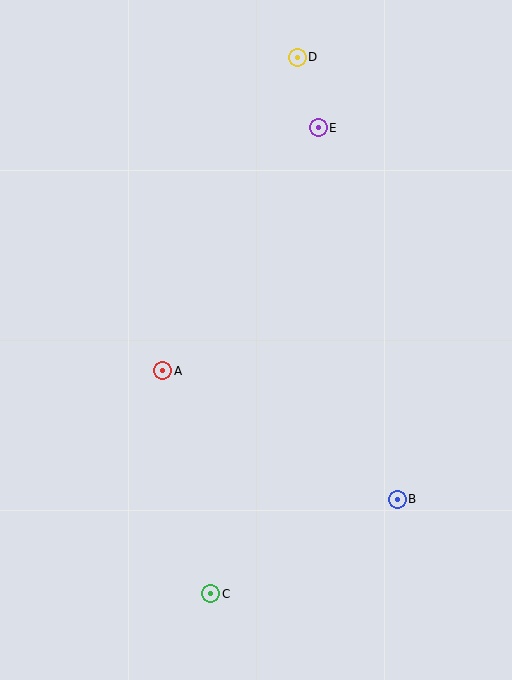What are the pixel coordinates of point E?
Point E is at (318, 128).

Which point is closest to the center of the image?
Point A at (163, 371) is closest to the center.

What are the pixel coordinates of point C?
Point C is at (211, 594).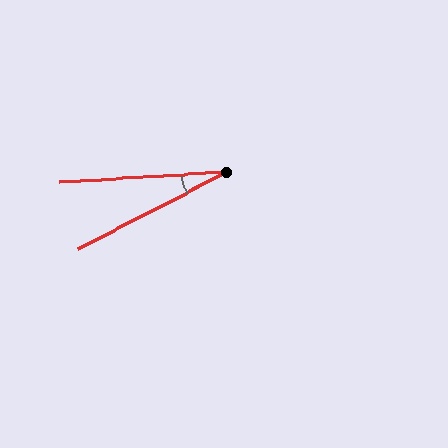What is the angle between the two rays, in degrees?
Approximately 24 degrees.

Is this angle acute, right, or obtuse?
It is acute.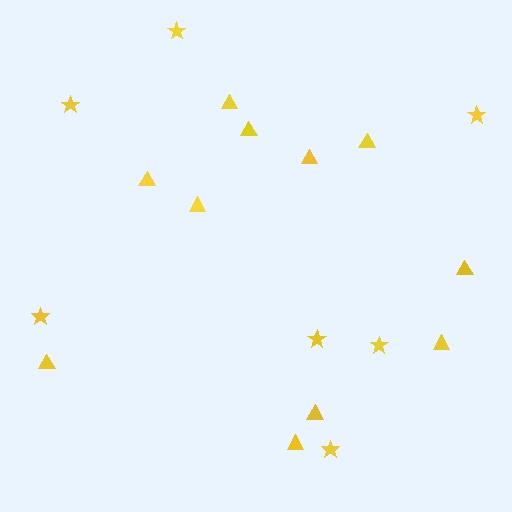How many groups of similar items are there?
There are 2 groups: one group of triangles (11) and one group of stars (7).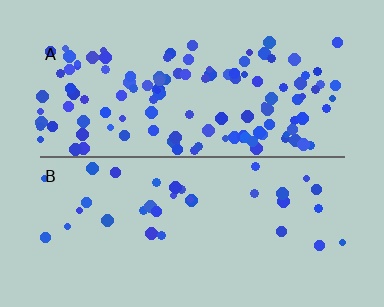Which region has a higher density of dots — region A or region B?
A (the top).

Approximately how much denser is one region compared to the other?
Approximately 3.4× — region A over region B.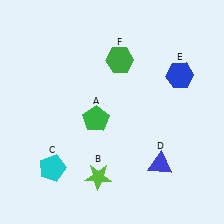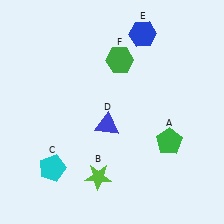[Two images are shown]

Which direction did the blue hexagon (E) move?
The blue hexagon (E) moved up.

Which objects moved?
The objects that moved are: the green pentagon (A), the blue triangle (D), the blue hexagon (E).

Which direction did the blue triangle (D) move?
The blue triangle (D) moved left.